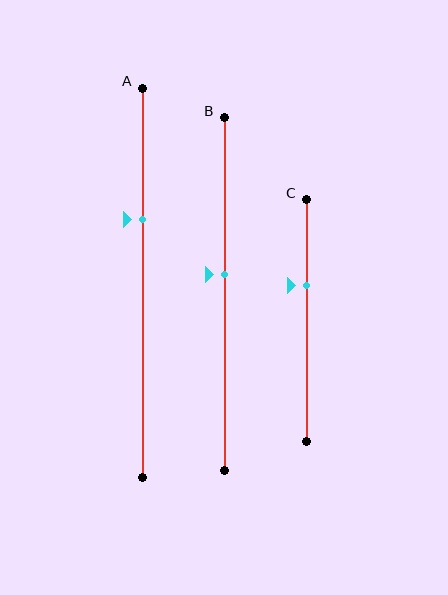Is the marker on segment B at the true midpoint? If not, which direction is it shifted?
No, the marker on segment B is shifted upward by about 5% of the segment length.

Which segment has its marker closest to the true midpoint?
Segment B has its marker closest to the true midpoint.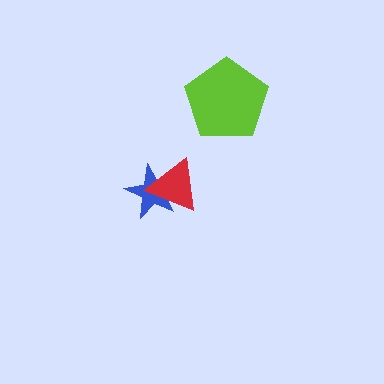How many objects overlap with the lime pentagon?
0 objects overlap with the lime pentagon.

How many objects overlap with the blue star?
1 object overlaps with the blue star.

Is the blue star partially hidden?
Yes, it is partially covered by another shape.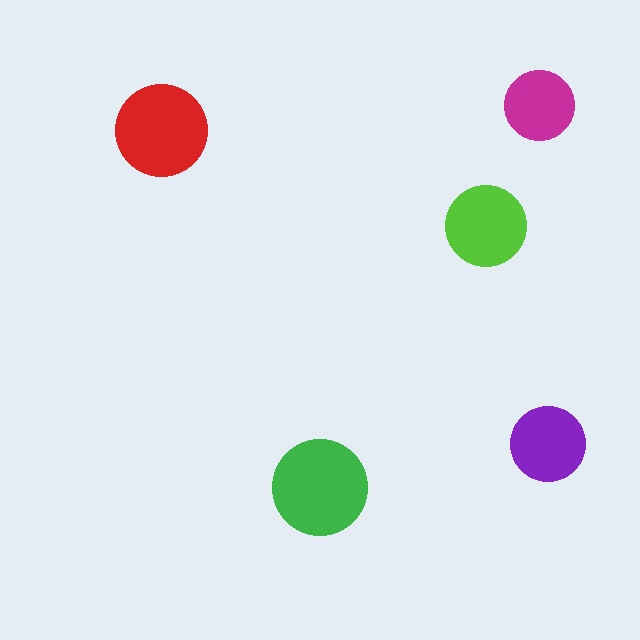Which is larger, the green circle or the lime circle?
The green one.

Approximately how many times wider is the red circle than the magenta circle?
About 1.5 times wider.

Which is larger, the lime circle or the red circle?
The red one.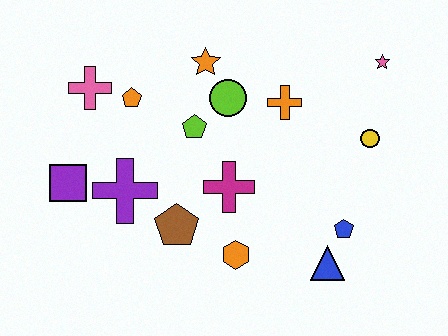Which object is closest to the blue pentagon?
The blue triangle is closest to the blue pentagon.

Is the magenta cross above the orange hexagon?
Yes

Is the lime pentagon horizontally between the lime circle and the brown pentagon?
Yes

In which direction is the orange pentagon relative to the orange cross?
The orange pentagon is to the left of the orange cross.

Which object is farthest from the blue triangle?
The pink cross is farthest from the blue triangle.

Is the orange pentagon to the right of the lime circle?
No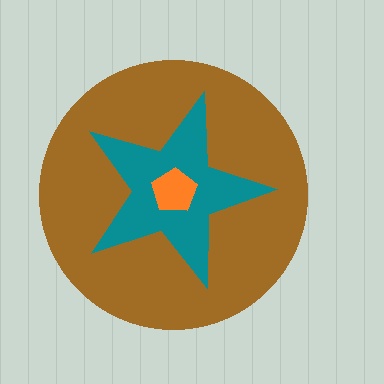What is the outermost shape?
The brown circle.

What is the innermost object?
The orange pentagon.